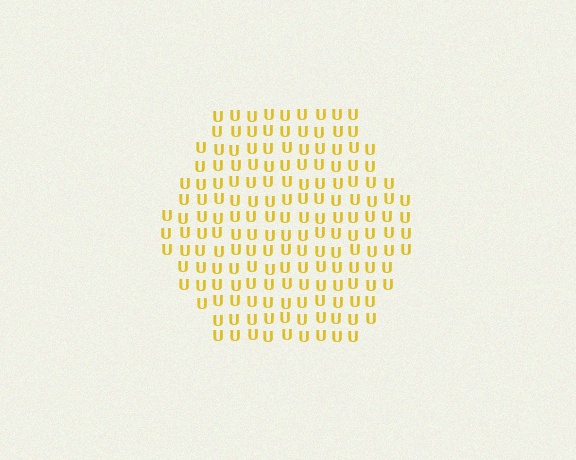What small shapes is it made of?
It is made of small letter U's.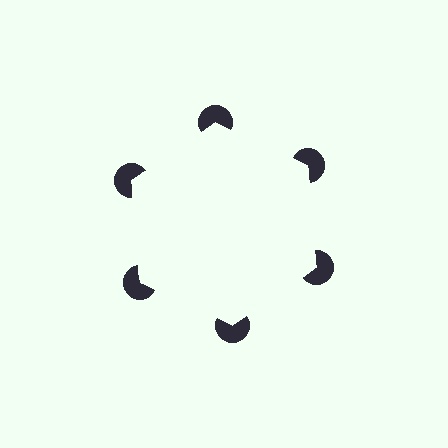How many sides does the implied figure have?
6 sides.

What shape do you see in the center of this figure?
An illusory hexagon — its edges are inferred from the aligned wedge cuts in the pac-man discs, not physically drawn.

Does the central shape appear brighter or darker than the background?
It typically appears slightly brighter than the background, even though no actual brightness change is drawn.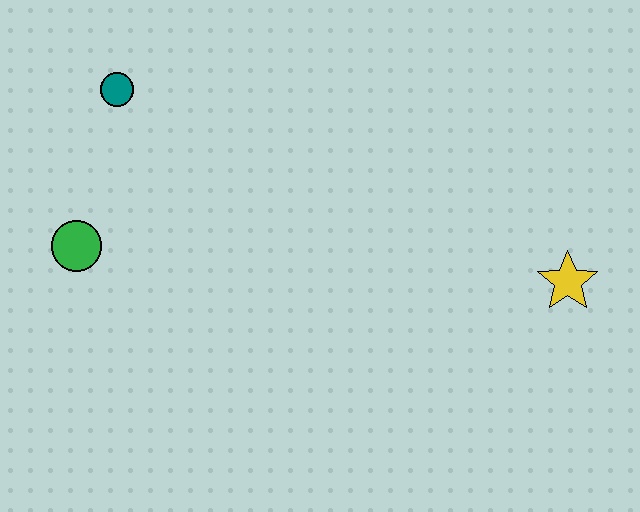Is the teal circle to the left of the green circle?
No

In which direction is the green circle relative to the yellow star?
The green circle is to the left of the yellow star.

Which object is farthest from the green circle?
The yellow star is farthest from the green circle.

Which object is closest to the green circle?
The teal circle is closest to the green circle.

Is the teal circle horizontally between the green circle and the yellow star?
Yes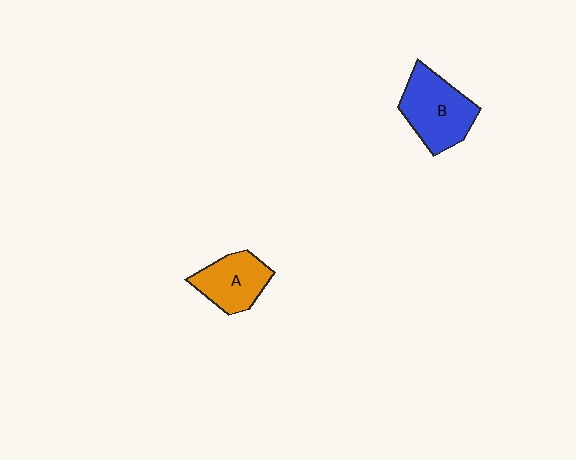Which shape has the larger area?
Shape B (blue).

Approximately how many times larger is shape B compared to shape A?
Approximately 1.3 times.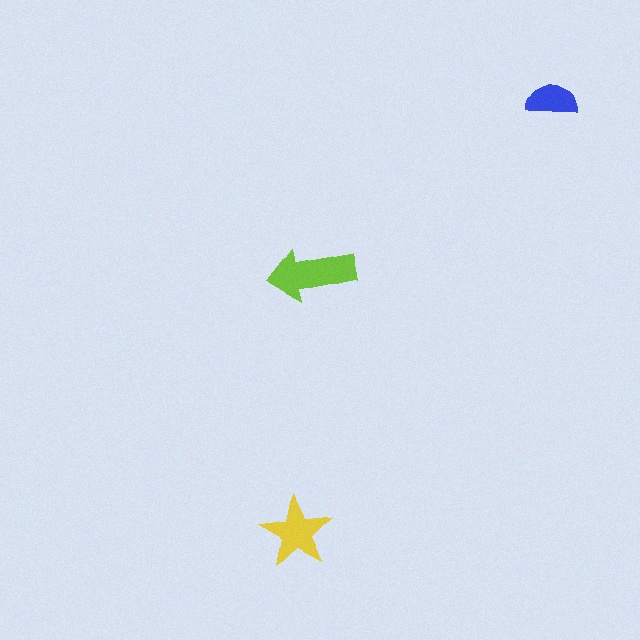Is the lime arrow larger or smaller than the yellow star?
Larger.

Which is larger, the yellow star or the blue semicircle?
The yellow star.